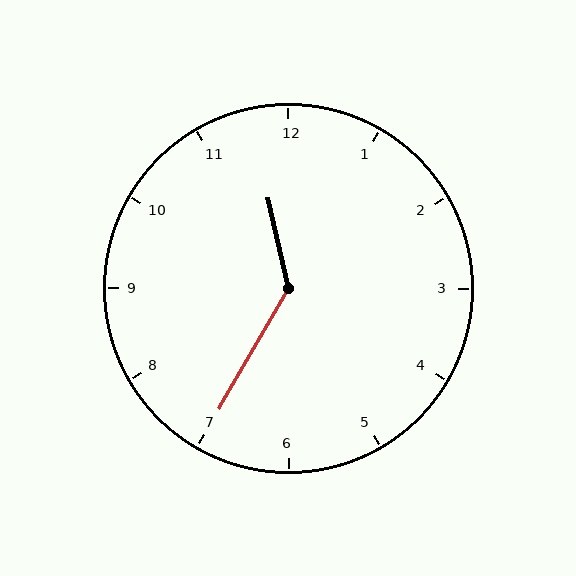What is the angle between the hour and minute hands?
Approximately 138 degrees.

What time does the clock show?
11:35.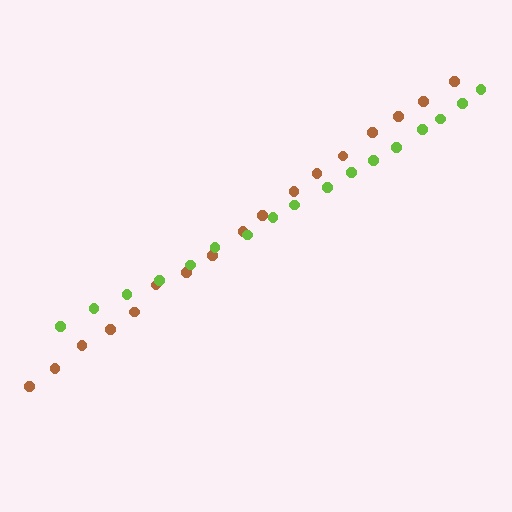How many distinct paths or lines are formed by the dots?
There are 2 distinct paths.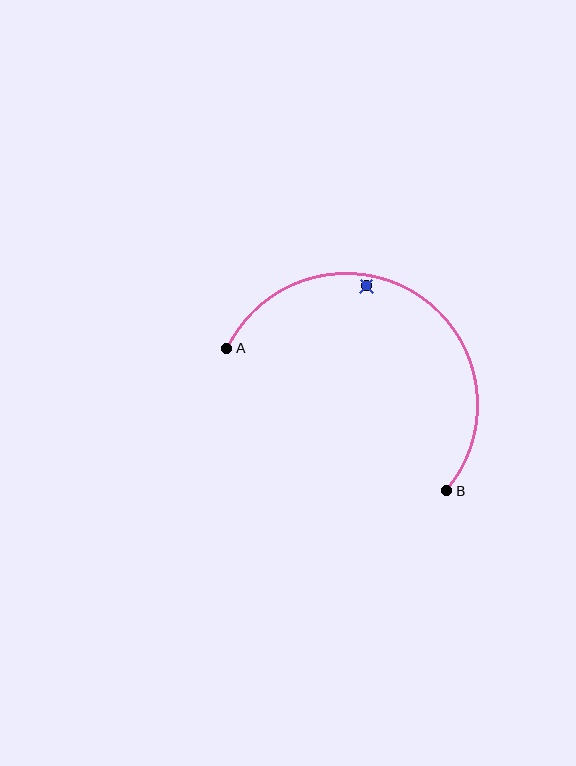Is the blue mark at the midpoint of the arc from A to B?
No — the blue mark does not lie on the arc at all. It sits slightly inside the curve.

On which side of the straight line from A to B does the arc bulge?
The arc bulges above the straight line connecting A and B.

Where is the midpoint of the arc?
The arc midpoint is the point on the curve farthest from the straight line joining A and B. It sits above that line.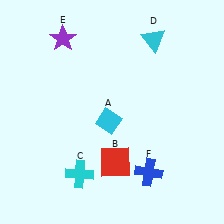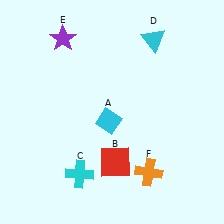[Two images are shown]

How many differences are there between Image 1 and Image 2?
There is 1 difference between the two images.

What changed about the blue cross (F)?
In Image 1, F is blue. In Image 2, it changed to orange.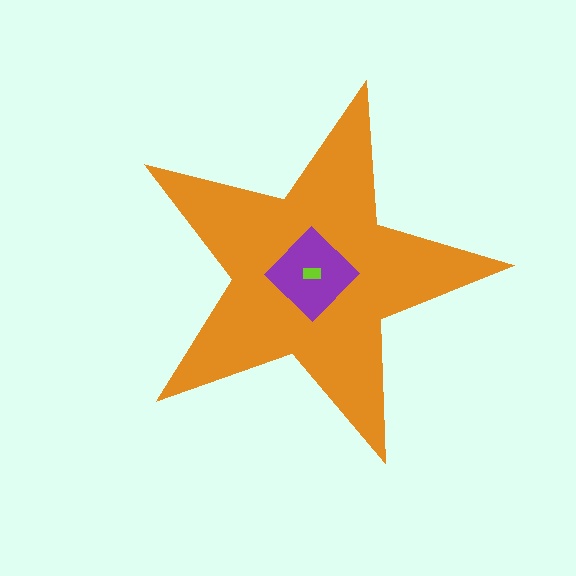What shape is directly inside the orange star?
The purple diamond.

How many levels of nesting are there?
3.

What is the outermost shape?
The orange star.